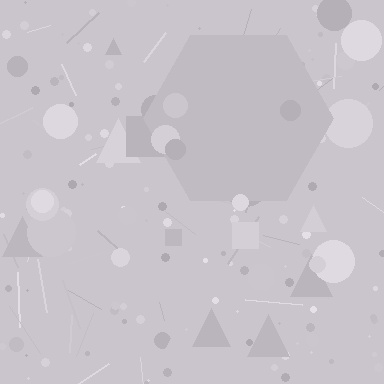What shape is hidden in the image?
A hexagon is hidden in the image.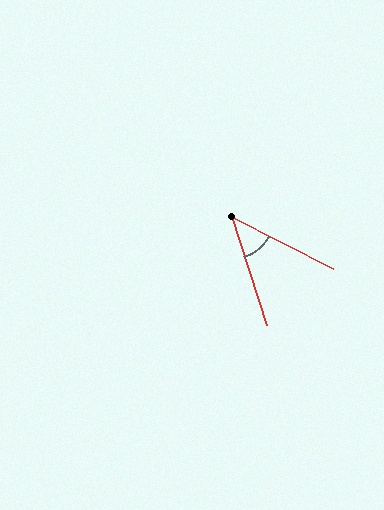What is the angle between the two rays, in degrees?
Approximately 45 degrees.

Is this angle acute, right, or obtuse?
It is acute.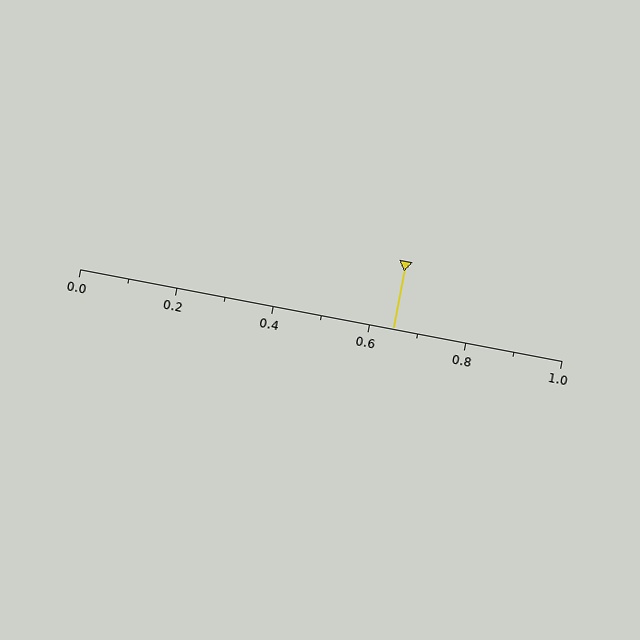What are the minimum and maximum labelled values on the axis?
The axis runs from 0.0 to 1.0.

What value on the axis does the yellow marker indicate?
The marker indicates approximately 0.65.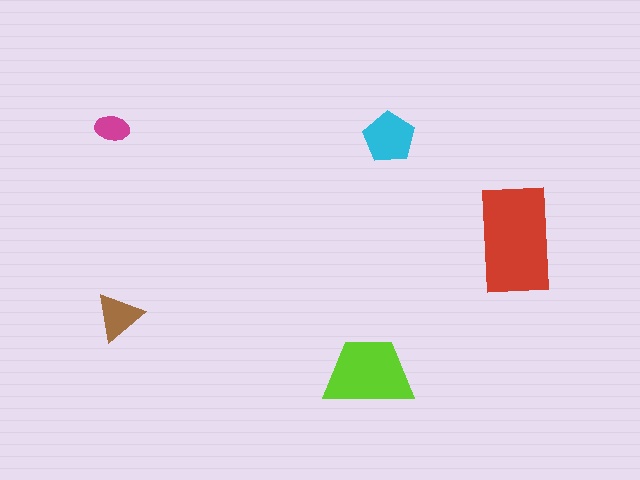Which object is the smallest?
The magenta ellipse.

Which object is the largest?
The red rectangle.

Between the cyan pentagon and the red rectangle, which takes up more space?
The red rectangle.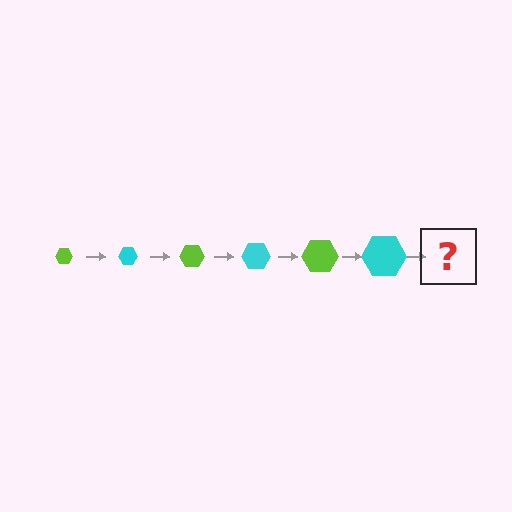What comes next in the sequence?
The next element should be a lime hexagon, larger than the previous one.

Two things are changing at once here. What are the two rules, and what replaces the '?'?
The two rules are that the hexagon grows larger each step and the color cycles through lime and cyan. The '?' should be a lime hexagon, larger than the previous one.